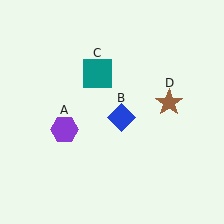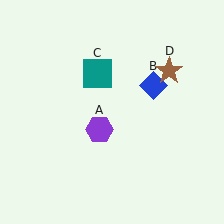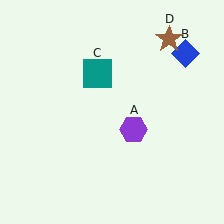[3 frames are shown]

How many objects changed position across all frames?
3 objects changed position: purple hexagon (object A), blue diamond (object B), brown star (object D).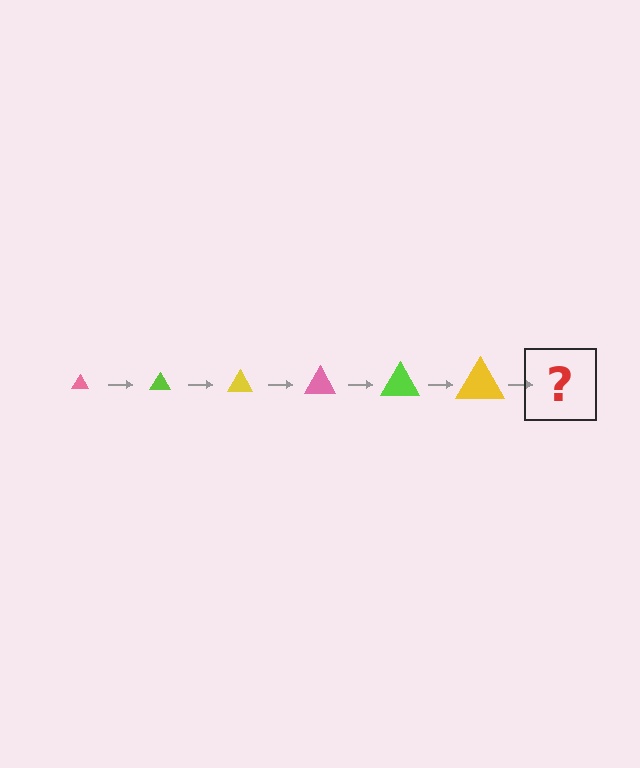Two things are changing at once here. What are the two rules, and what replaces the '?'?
The two rules are that the triangle grows larger each step and the color cycles through pink, lime, and yellow. The '?' should be a pink triangle, larger than the previous one.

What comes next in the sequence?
The next element should be a pink triangle, larger than the previous one.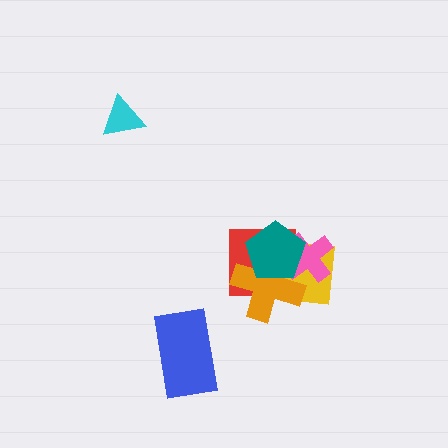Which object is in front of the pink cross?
The teal pentagon is in front of the pink cross.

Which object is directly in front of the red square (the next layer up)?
The yellow square is directly in front of the red square.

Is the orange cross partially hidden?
Yes, it is partially covered by another shape.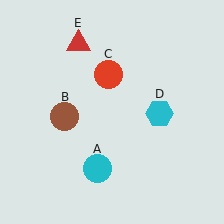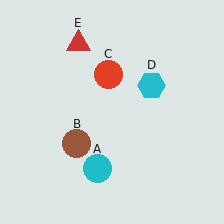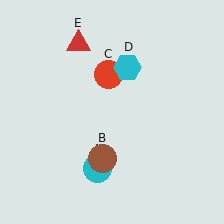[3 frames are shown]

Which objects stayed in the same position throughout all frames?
Cyan circle (object A) and red circle (object C) and red triangle (object E) remained stationary.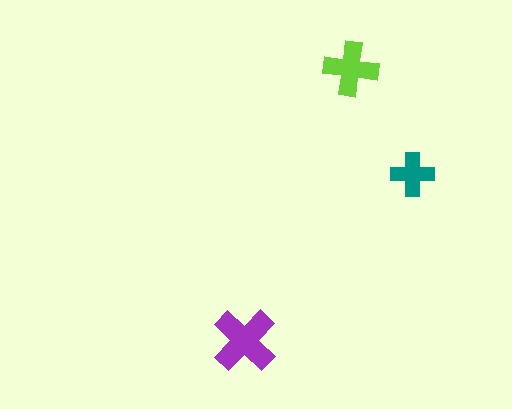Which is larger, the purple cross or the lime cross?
The purple one.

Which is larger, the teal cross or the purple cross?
The purple one.